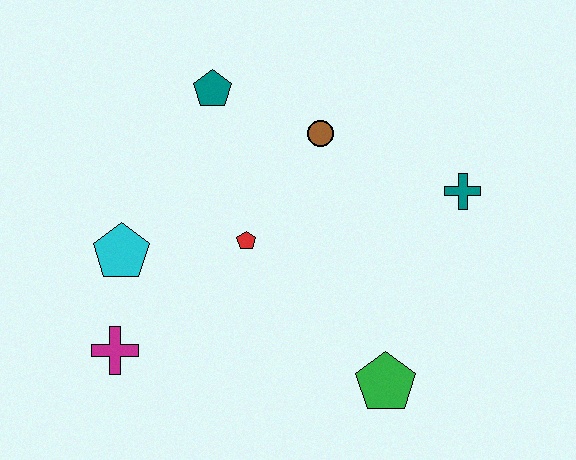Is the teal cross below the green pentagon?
No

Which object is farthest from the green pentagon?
The teal pentagon is farthest from the green pentagon.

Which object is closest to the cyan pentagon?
The magenta cross is closest to the cyan pentagon.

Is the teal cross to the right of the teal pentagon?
Yes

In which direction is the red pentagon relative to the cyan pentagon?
The red pentagon is to the right of the cyan pentagon.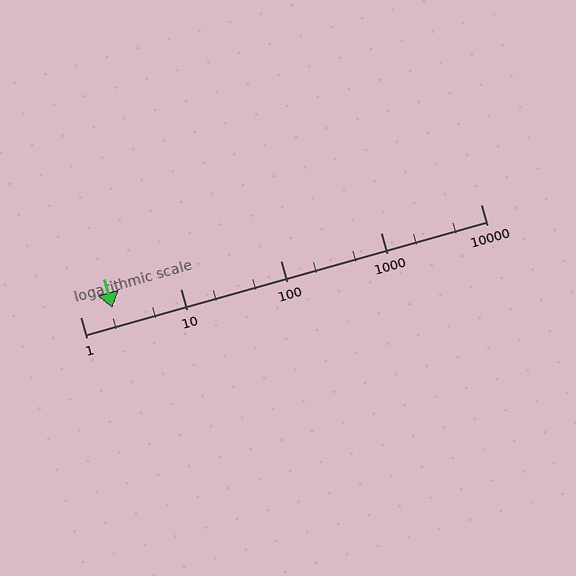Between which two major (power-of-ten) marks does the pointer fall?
The pointer is between 1 and 10.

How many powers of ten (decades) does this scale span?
The scale spans 4 decades, from 1 to 10000.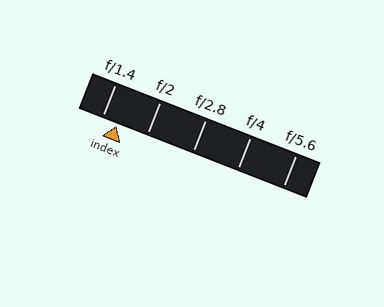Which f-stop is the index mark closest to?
The index mark is closest to f/1.4.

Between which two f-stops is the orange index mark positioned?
The index mark is between f/1.4 and f/2.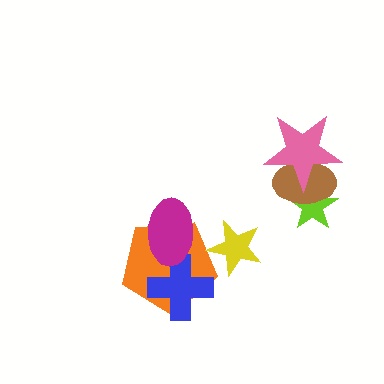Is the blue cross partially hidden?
Yes, it is partially covered by another shape.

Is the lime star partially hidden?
Yes, it is partially covered by another shape.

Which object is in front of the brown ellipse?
The pink star is in front of the brown ellipse.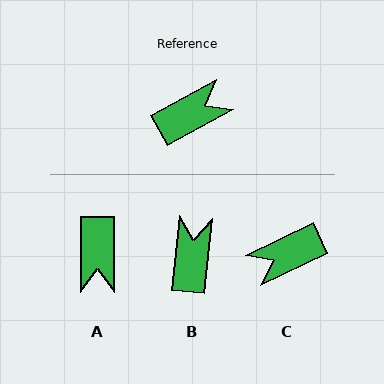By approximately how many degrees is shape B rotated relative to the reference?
Approximately 56 degrees counter-clockwise.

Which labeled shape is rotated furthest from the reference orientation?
C, about 177 degrees away.